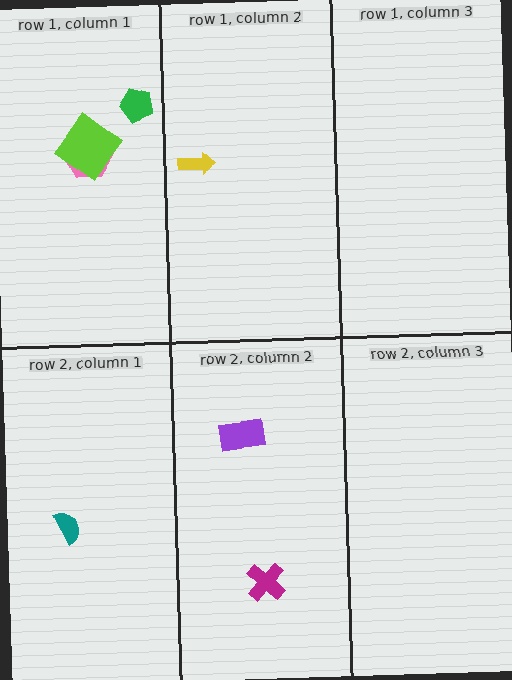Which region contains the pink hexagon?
The row 1, column 1 region.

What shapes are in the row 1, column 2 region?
The yellow arrow.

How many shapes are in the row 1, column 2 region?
1.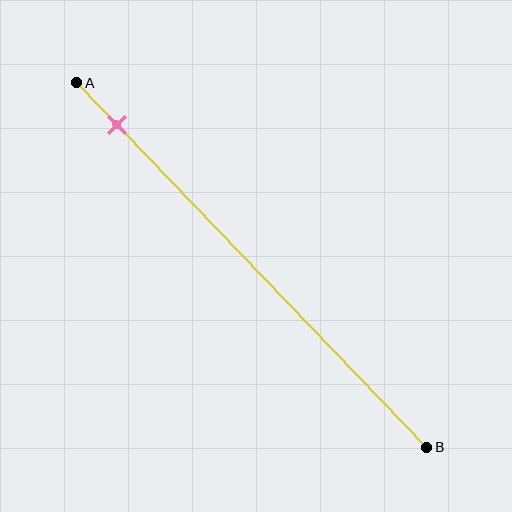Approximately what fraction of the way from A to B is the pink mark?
The pink mark is approximately 10% of the way from A to B.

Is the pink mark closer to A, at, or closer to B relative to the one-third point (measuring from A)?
The pink mark is closer to point A than the one-third point of segment AB.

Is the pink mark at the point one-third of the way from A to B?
No, the mark is at about 10% from A, not at the 33% one-third point.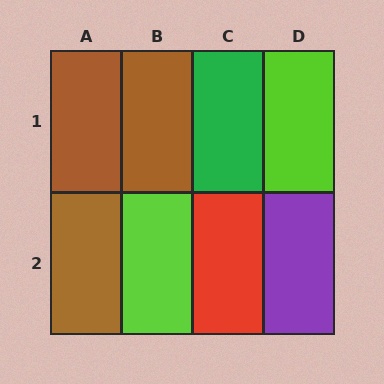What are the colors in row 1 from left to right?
Brown, brown, green, lime.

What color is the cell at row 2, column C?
Red.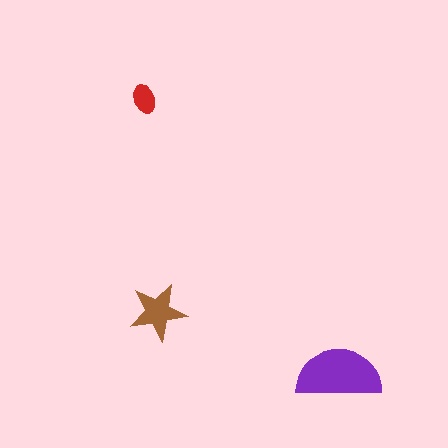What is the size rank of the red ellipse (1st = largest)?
3rd.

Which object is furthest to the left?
The red ellipse is leftmost.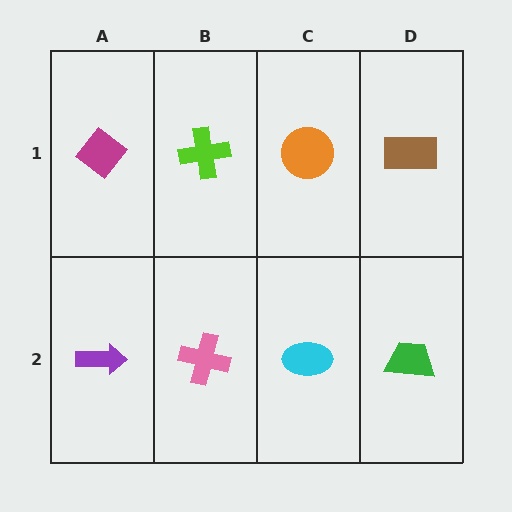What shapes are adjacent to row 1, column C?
A cyan ellipse (row 2, column C), a lime cross (row 1, column B), a brown rectangle (row 1, column D).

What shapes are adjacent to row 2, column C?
An orange circle (row 1, column C), a pink cross (row 2, column B), a green trapezoid (row 2, column D).